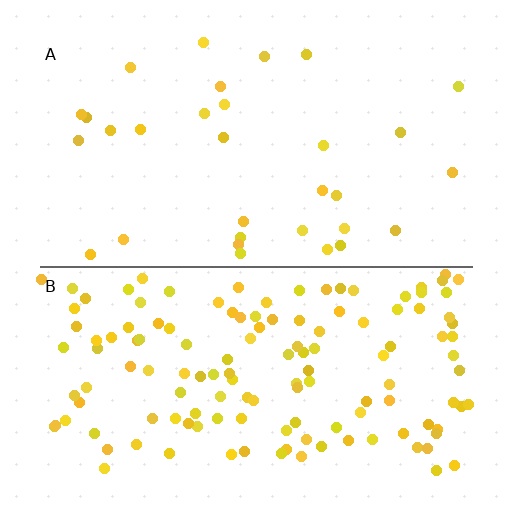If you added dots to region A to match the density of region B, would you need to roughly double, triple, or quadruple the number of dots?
Approximately quadruple.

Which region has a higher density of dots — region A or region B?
B (the bottom).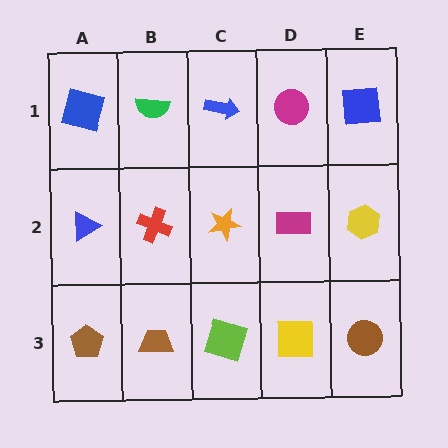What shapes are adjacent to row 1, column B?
A red cross (row 2, column B), a blue square (row 1, column A), a blue arrow (row 1, column C).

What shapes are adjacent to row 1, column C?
An orange star (row 2, column C), a green semicircle (row 1, column B), a magenta circle (row 1, column D).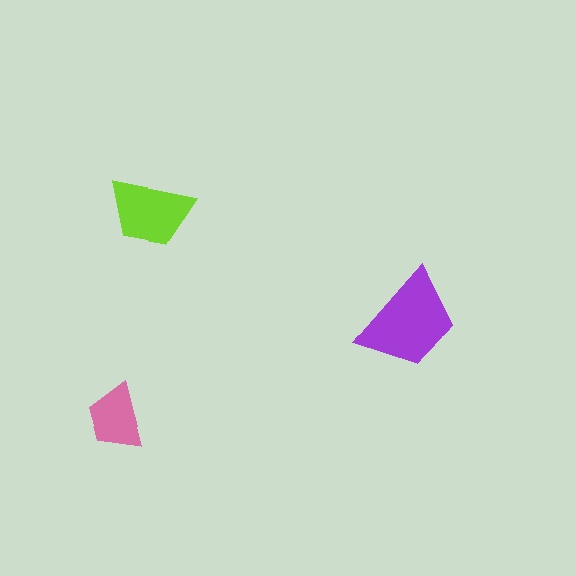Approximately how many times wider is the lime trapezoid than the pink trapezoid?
About 1.5 times wider.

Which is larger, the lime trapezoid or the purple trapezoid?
The purple one.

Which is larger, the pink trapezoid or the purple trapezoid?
The purple one.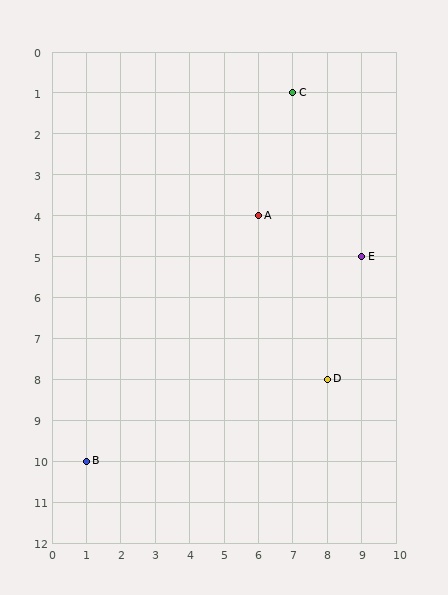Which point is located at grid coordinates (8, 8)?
Point D is at (8, 8).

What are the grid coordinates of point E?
Point E is at grid coordinates (9, 5).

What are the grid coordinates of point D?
Point D is at grid coordinates (8, 8).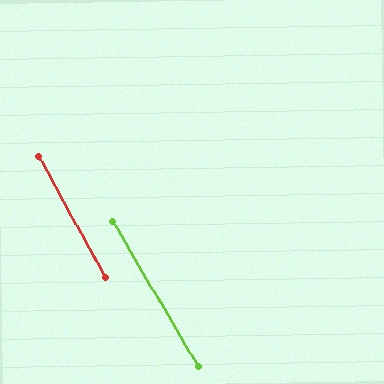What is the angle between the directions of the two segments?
Approximately 2 degrees.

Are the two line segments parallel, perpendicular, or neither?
Parallel — their directions differ by only 1.8°.